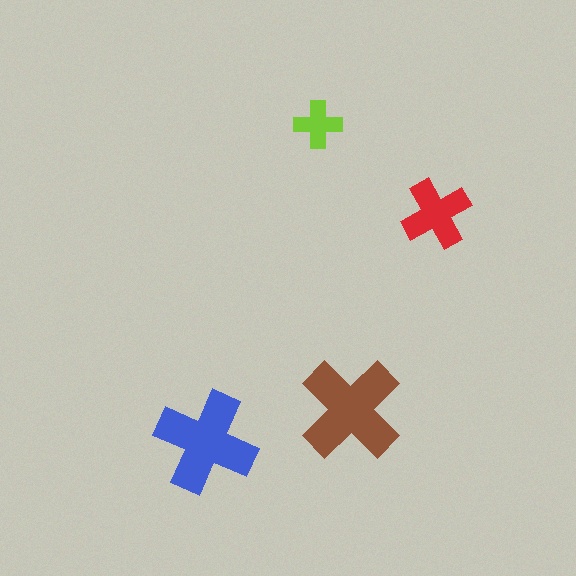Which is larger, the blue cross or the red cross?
The blue one.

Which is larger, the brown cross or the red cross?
The brown one.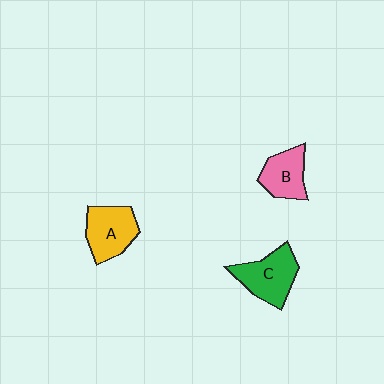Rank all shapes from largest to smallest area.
From largest to smallest: C (green), A (yellow), B (pink).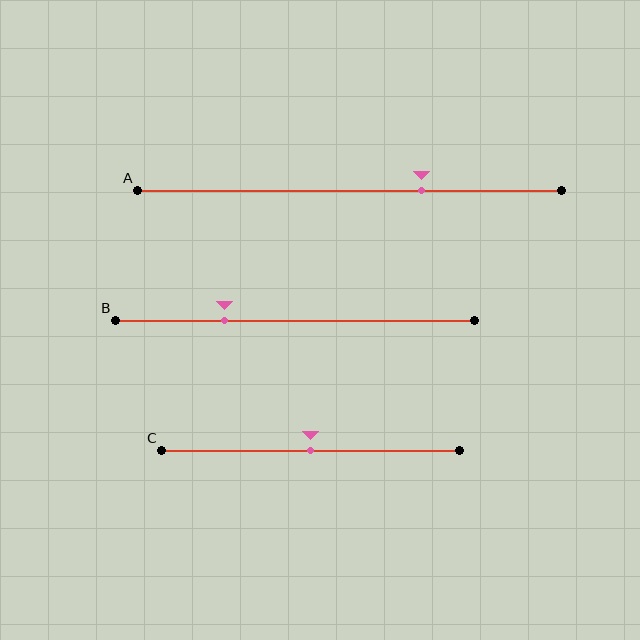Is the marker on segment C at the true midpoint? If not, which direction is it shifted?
Yes, the marker on segment C is at the true midpoint.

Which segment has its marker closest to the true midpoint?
Segment C has its marker closest to the true midpoint.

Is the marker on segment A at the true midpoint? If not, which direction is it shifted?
No, the marker on segment A is shifted to the right by about 17% of the segment length.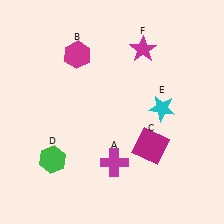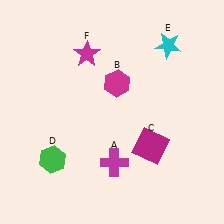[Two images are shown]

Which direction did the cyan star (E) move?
The cyan star (E) moved up.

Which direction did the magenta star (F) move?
The magenta star (F) moved left.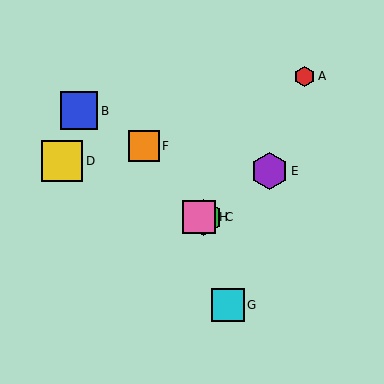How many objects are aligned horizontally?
2 objects (C, H) are aligned horizontally.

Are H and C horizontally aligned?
Yes, both are at y≈217.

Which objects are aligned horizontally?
Objects C, H are aligned horizontally.